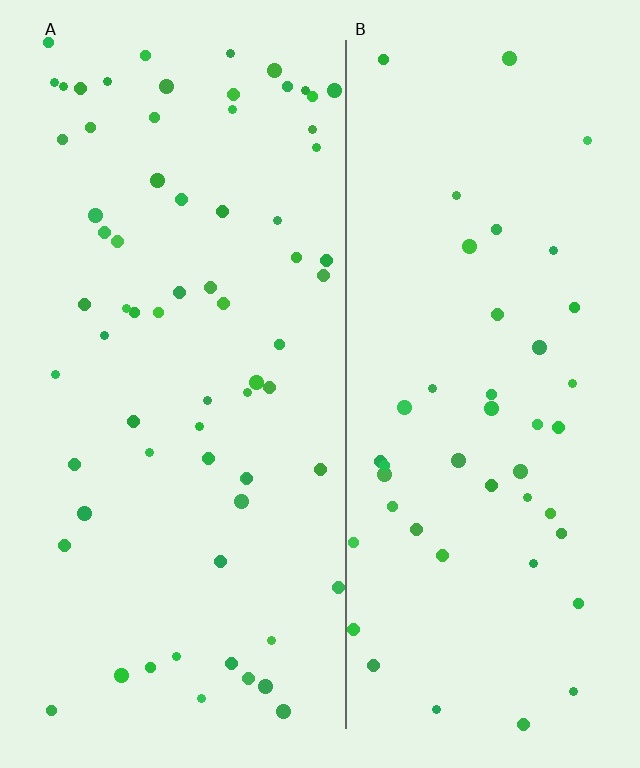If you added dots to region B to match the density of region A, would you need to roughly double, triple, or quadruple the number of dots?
Approximately double.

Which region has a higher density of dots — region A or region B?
A (the left).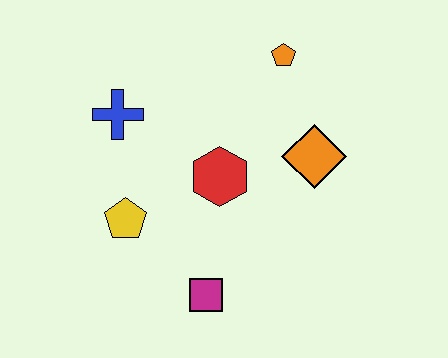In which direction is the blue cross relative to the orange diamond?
The blue cross is to the left of the orange diamond.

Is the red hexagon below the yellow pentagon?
No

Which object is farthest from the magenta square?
The orange pentagon is farthest from the magenta square.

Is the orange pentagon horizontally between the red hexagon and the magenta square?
No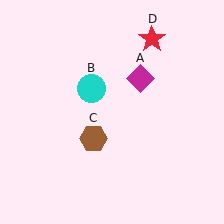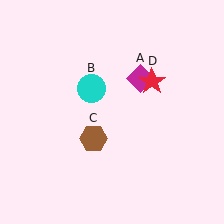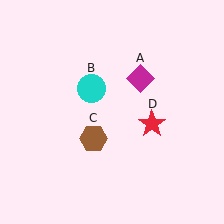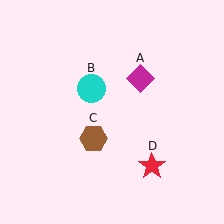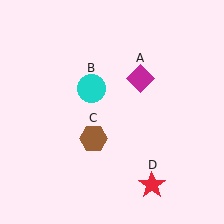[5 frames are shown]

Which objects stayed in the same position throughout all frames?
Magenta diamond (object A) and cyan circle (object B) and brown hexagon (object C) remained stationary.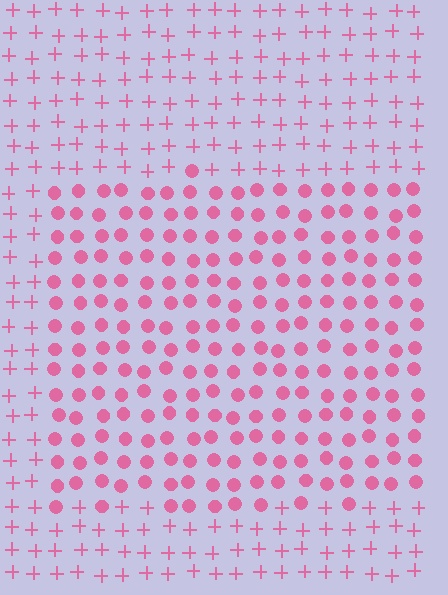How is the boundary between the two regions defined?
The boundary is defined by a change in element shape: circles inside vs. plus signs outside. All elements share the same color and spacing.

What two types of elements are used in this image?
The image uses circles inside the rectangle region and plus signs outside it.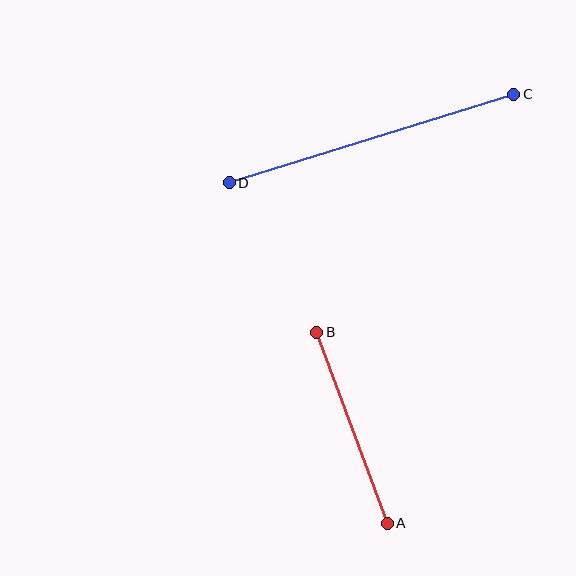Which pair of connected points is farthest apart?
Points C and D are farthest apart.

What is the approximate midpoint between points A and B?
The midpoint is at approximately (352, 428) pixels.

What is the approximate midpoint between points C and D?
The midpoint is at approximately (371, 139) pixels.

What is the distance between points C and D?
The distance is approximately 298 pixels.